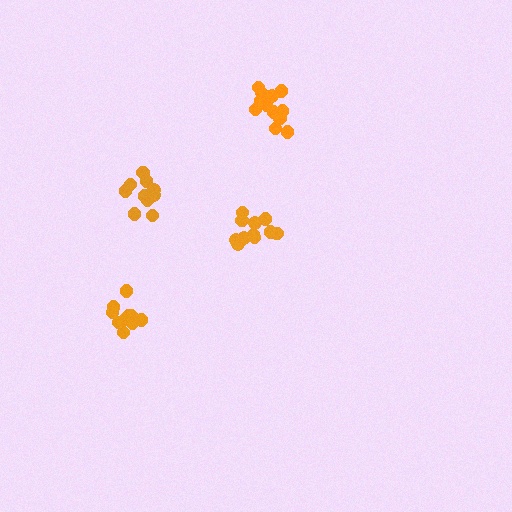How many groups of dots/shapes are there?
There are 4 groups.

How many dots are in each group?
Group 1: 13 dots, Group 2: 10 dots, Group 3: 11 dots, Group 4: 11 dots (45 total).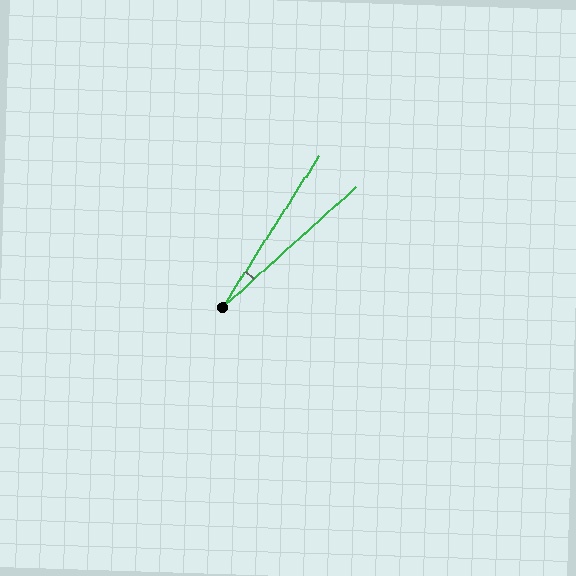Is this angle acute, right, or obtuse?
It is acute.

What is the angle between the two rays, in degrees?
Approximately 15 degrees.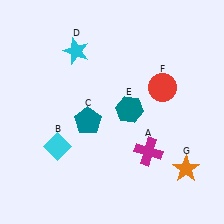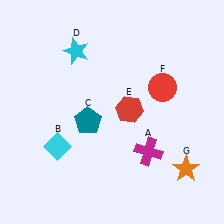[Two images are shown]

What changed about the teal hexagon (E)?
In Image 1, E is teal. In Image 2, it changed to red.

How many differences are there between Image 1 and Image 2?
There is 1 difference between the two images.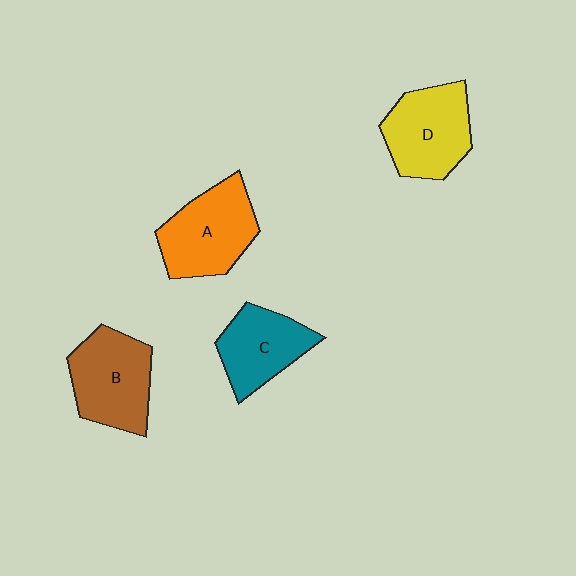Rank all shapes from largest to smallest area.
From largest to smallest: A (orange), B (brown), D (yellow), C (teal).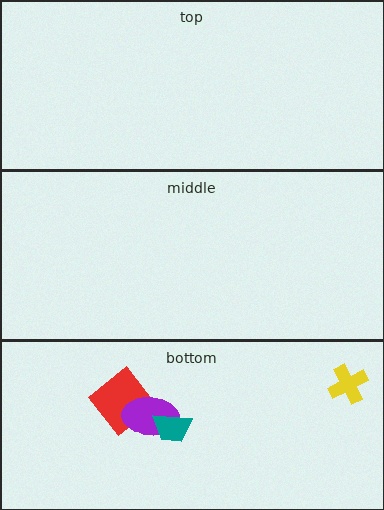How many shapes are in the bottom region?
4.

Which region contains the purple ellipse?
The bottom region.